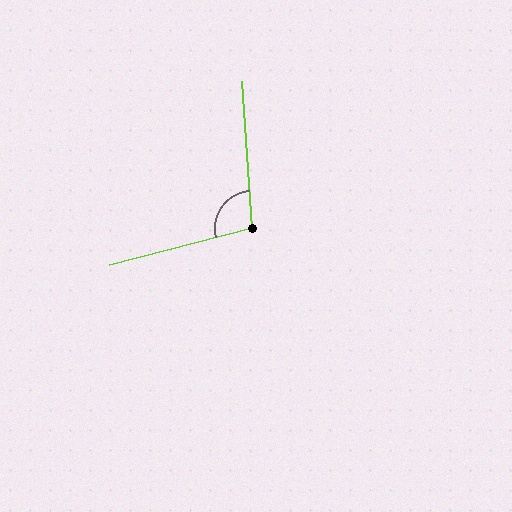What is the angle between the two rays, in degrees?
Approximately 101 degrees.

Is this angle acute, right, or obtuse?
It is obtuse.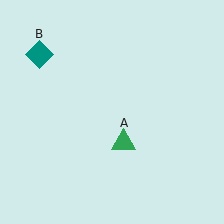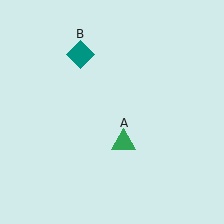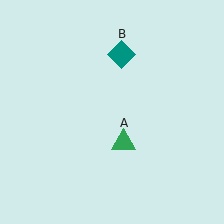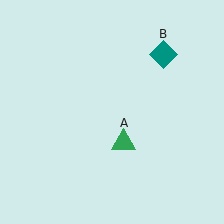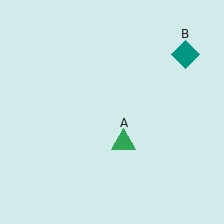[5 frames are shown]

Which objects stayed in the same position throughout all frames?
Green triangle (object A) remained stationary.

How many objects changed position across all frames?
1 object changed position: teal diamond (object B).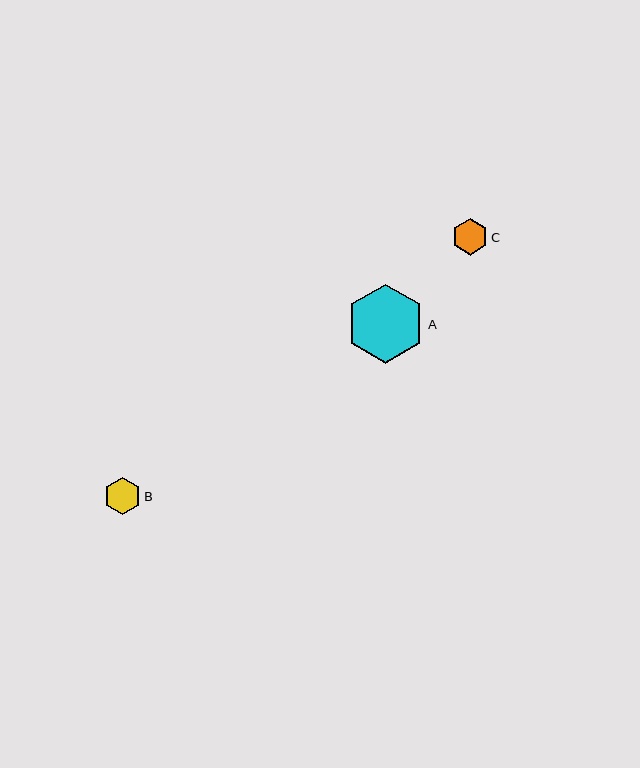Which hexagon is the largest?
Hexagon A is the largest with a size of approximately 79 pixels.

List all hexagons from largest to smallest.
From largest to smallest: A, C, B.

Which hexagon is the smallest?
Hexagon B is the smallest with a size of approximately 36 pixels.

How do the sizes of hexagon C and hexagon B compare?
Hexagon C and hexagon B are approximately the same size.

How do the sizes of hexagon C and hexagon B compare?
Hexagon C and hexagon B are approximately the same size.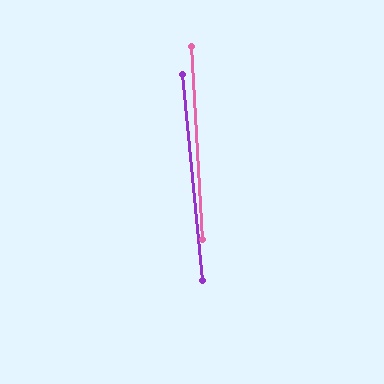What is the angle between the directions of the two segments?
Approximately 2 degrees.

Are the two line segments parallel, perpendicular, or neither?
Parallel — their directions differ by only 2.0°.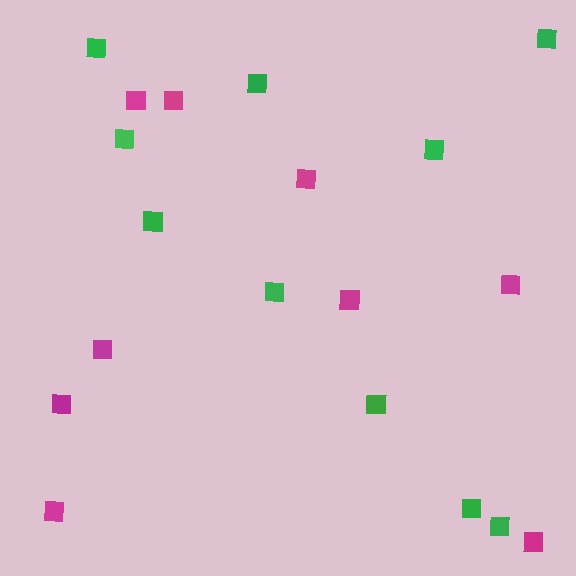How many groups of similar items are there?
There are 2 groups: one group of green squares (10) and one group of magenta squares (9).